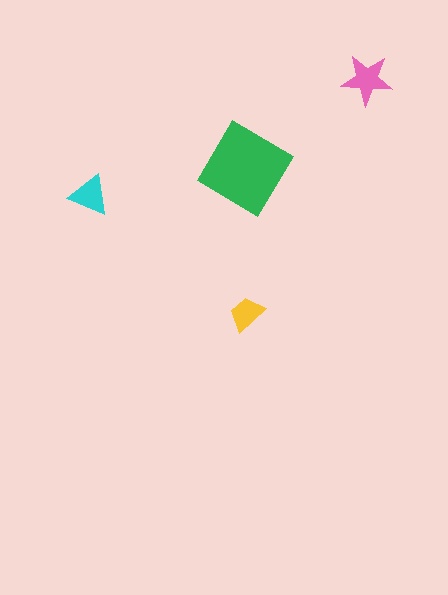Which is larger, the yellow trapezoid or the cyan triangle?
The cyan triangle.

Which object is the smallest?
The yellow trapezoid.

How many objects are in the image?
There are 4 objects in the image.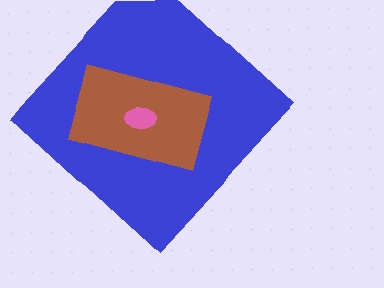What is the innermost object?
The pink ellipse.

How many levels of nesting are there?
3.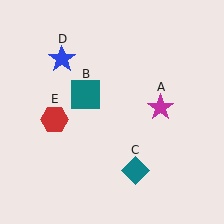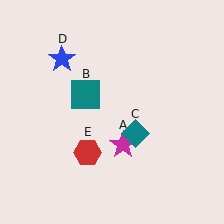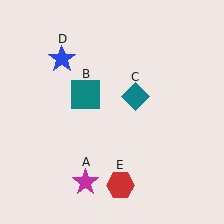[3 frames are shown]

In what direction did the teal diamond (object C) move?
The teal diamond (object C) moved up.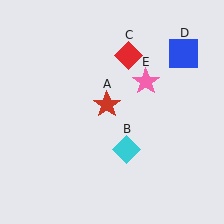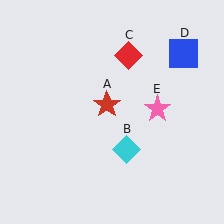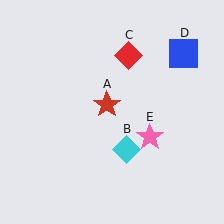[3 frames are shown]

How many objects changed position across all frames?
1 object changed position: pink star (object E).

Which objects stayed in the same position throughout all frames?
Red star (object A) and cyan diamond (object B) and red diamond (object C) and blue square (object D) remained stationary.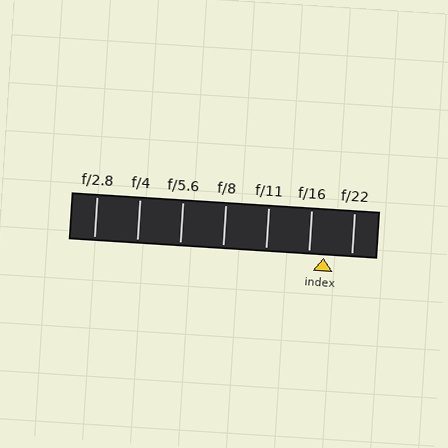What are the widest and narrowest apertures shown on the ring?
The widest aperture shown is f/2.8 and the narrowest is f/22.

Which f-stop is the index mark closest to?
The index mark is closest to f/16.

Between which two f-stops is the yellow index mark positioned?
The index mark is between f/16 and f/22.